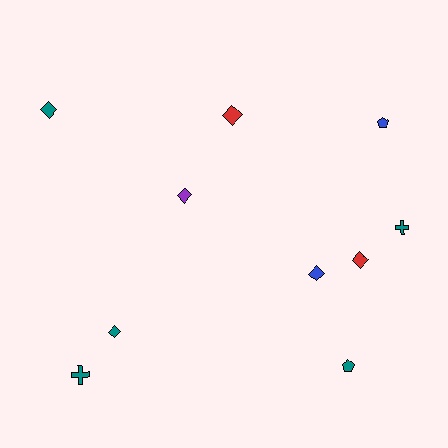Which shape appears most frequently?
Diamond, with 6 objects.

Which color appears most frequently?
Teal, with 5 objects.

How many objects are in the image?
There are 10 objects.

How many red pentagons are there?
There are no red pentagons.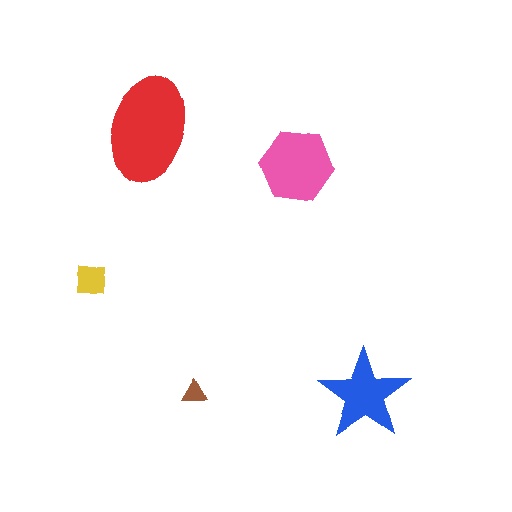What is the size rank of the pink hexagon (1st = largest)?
2nd.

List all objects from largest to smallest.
The red ellipse, the pink hexagon, the blue star, the yellow square, the brown triangle.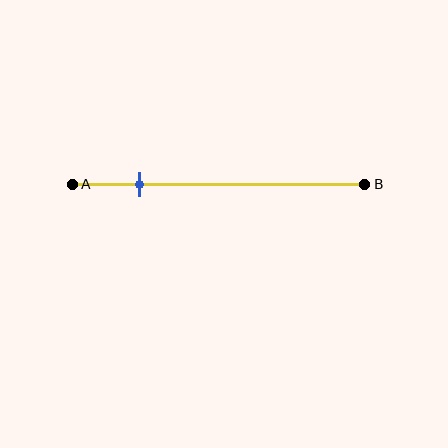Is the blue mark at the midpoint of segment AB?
No, the mark is at about 25% from A, not at the 50% midpoint.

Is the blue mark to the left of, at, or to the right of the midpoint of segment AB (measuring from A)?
The blue mark is to the left of the midpoint of segment AB.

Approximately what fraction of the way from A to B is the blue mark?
The blue mark is approximately 25% of the way from A to B.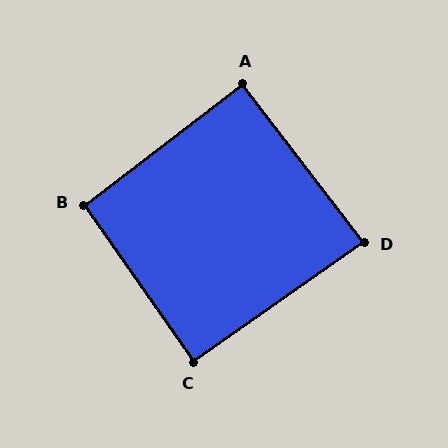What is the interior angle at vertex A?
Approximately 90 degrees (approximately right).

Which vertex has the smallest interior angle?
D, at approximately 87 degrees.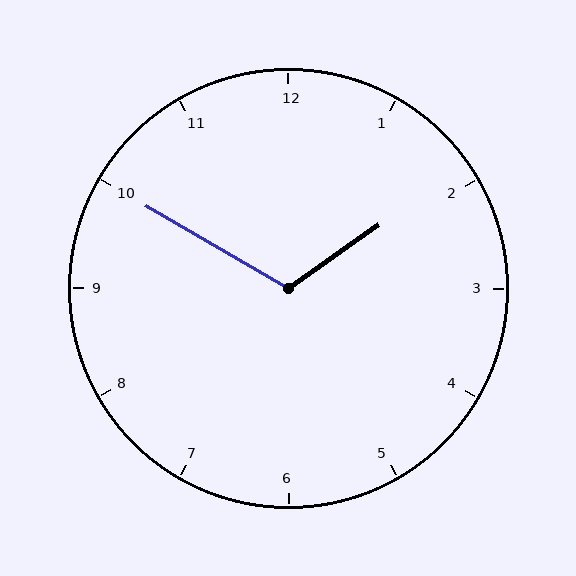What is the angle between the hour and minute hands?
Approximately 115 degrees.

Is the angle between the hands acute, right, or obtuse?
It is obtuse.